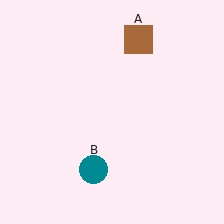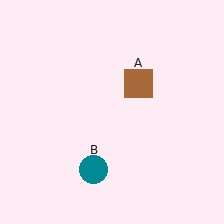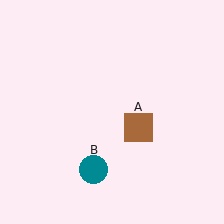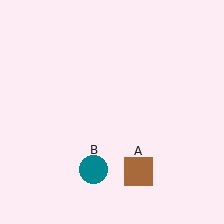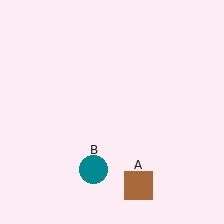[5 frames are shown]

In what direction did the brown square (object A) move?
The brown square (object A) moved down.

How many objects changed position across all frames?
1 object changed position: brown square (object A).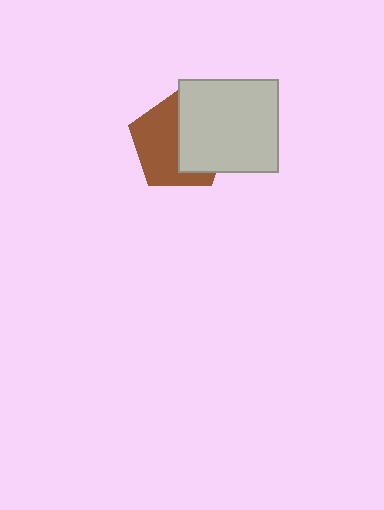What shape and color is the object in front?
The object in front is a light gray rectangle.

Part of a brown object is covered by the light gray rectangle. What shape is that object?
It is a pentagon.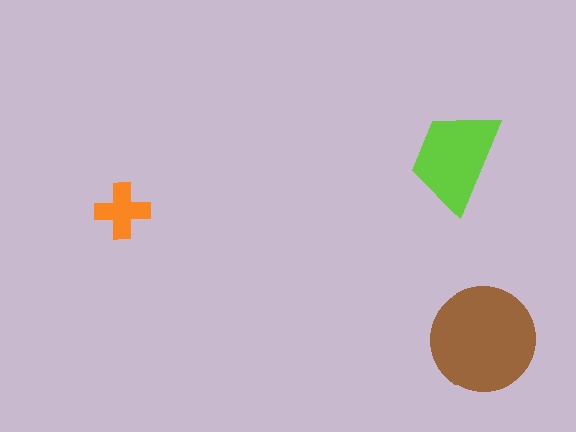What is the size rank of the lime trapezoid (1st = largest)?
2nd.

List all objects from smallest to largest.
The orange cross, the lime trapezoid, the brown circle.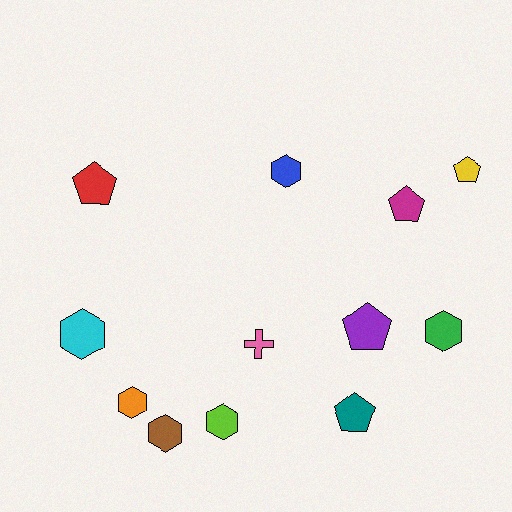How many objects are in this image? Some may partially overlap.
There are 12 objects.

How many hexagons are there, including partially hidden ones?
There are 6 hexagons.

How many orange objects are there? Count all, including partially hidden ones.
There is 1 orange object.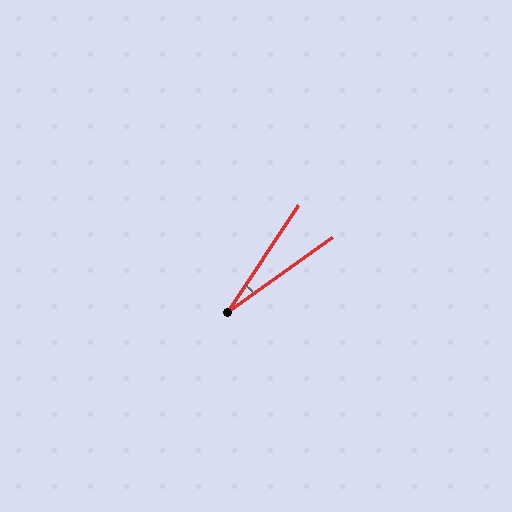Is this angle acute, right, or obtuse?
It is acute.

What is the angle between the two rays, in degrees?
Approximately 21 degrees.